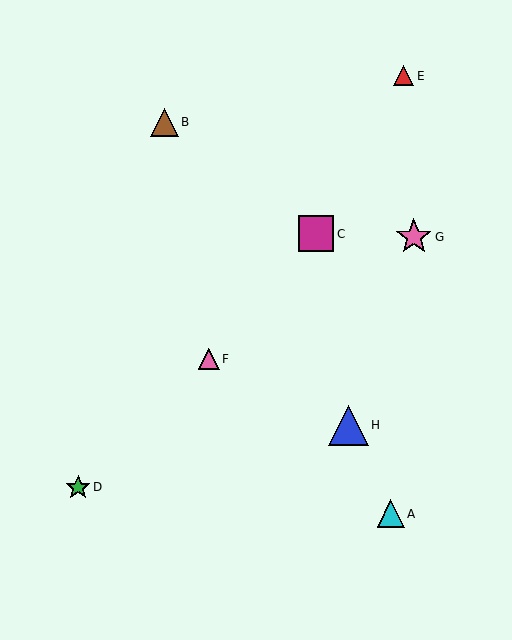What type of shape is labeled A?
Shape A is a cyan triangle.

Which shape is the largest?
The blue triangle (labeled H) is the largest.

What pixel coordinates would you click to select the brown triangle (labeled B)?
Click at (164, 122) to select the brown triangle B.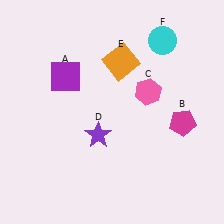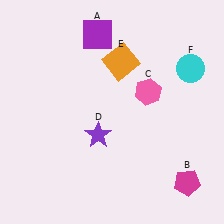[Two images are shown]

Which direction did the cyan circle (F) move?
The cyan circle (F) moved down.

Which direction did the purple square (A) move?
The purple square (A) moved up.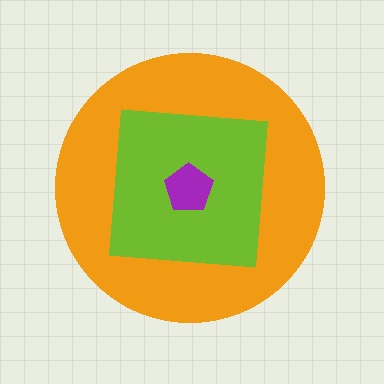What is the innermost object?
The purple pentagon.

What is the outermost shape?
The orange circle.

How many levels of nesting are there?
3.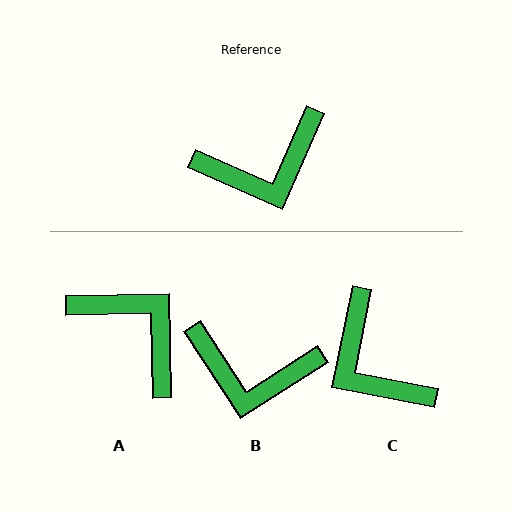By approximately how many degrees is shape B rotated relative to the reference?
Approximately 33 degrees clockwise.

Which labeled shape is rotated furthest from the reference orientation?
A, about 115 degrees away.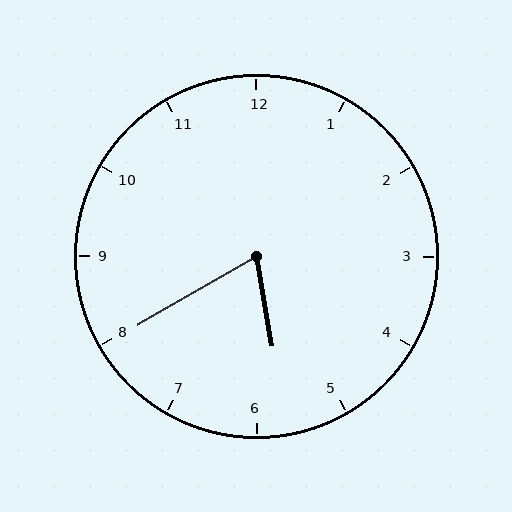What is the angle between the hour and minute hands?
Approximately 70 degrees.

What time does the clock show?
5:40.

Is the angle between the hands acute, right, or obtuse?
It is acute.